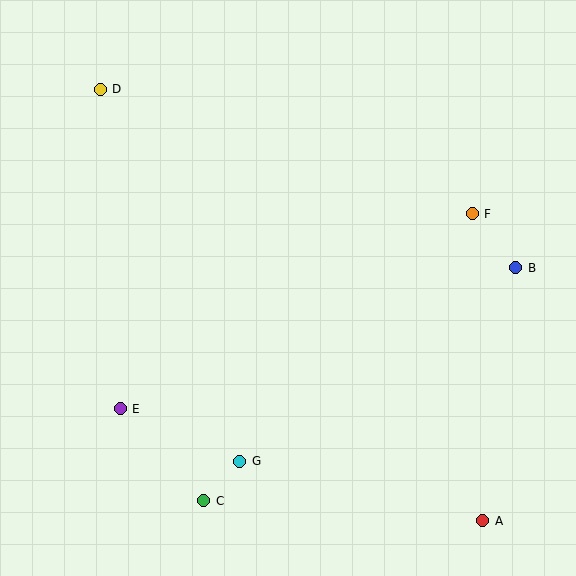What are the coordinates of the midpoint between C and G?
The midpoint between C and G is at (222, 481).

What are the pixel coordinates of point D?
Point D is at (100, 89).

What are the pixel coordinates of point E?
Point E is at (120, 409).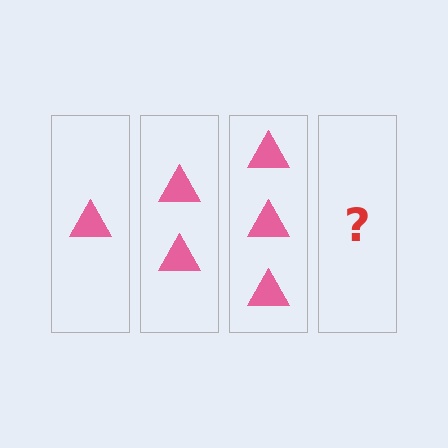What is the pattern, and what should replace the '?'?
The pattern is that each step adds one more triangle. The '?' should be 4 triangles.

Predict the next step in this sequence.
The next step is 4 triangles.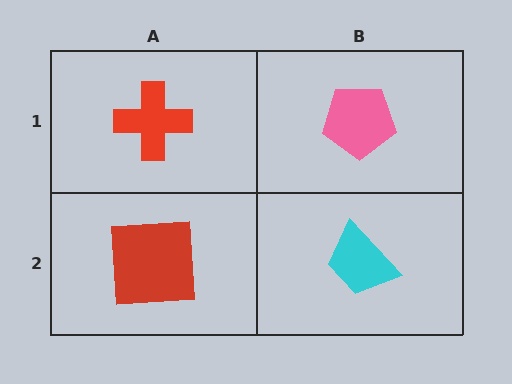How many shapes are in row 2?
2 shapes.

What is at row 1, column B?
A pink pentagon.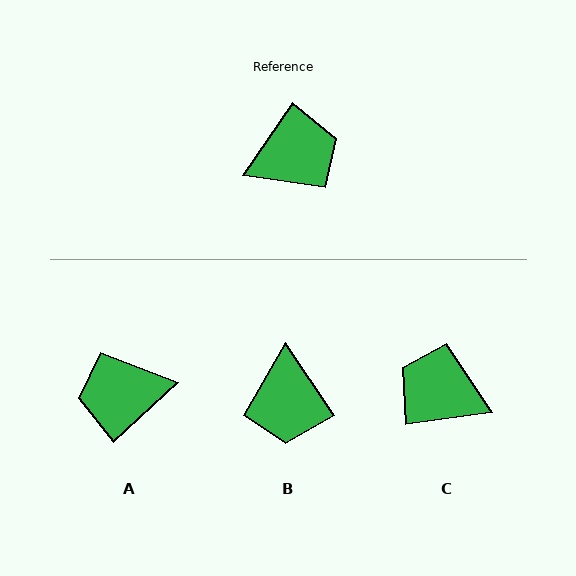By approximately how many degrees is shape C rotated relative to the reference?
Approximately 132 degrees counter-clockwise.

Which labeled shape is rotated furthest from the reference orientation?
A, about 167 degrees away.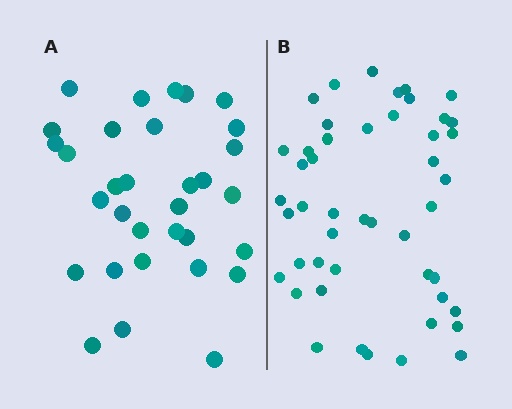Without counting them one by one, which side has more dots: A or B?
Region B (the right region) has more dots.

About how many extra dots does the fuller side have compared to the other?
Region B has approximately 15 more dots than region A.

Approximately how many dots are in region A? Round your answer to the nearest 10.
About 30 dots. (The exact count is 32, which rounds to 30.)